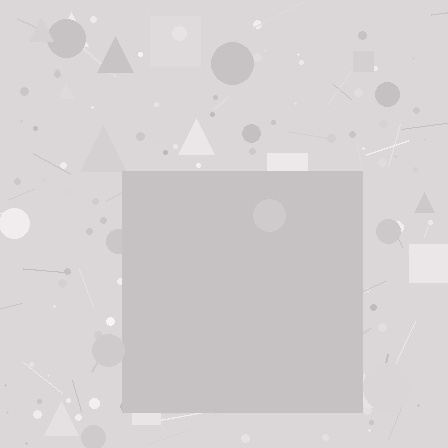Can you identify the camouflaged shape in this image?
The camouflaged shape is a square.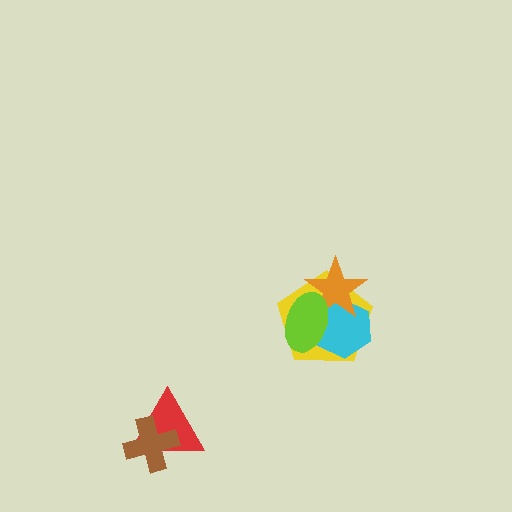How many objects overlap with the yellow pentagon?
3 objects overlap with the yellow pentagon.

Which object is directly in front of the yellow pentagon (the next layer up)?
The cyan hexagon is directly in front of the yellow pentagon.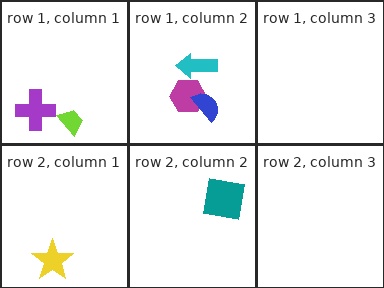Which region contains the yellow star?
The row 2, column 1 region.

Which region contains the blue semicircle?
The row 1, column 2 region.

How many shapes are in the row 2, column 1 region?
1.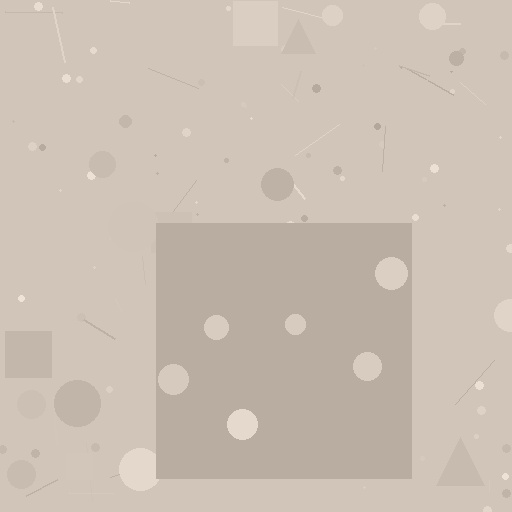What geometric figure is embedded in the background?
A square is embedded in the background.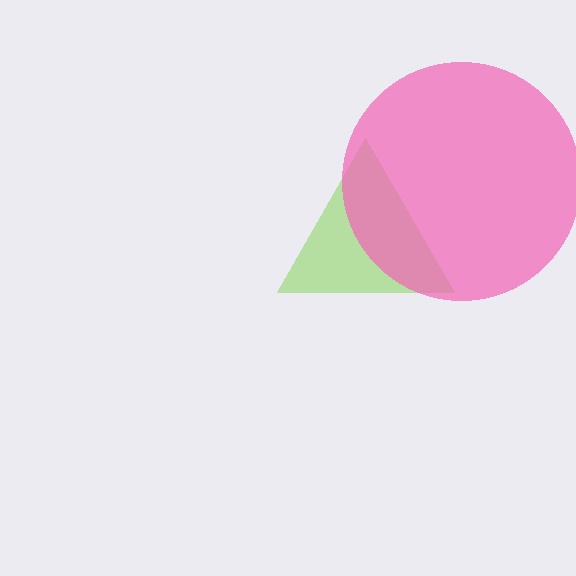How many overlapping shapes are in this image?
There are 2 overlapping shapes in the image.